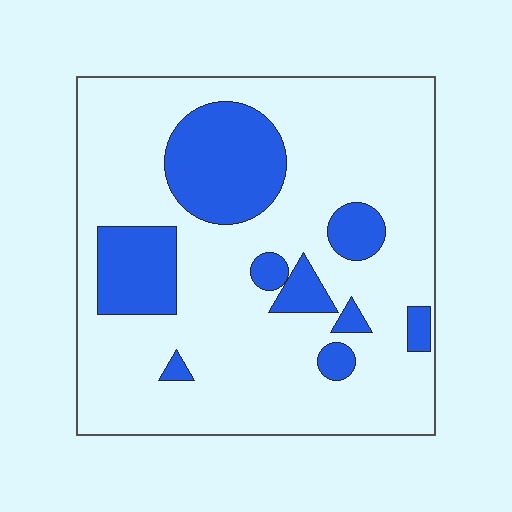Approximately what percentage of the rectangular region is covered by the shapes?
Approximately 20%.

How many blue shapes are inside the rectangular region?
9.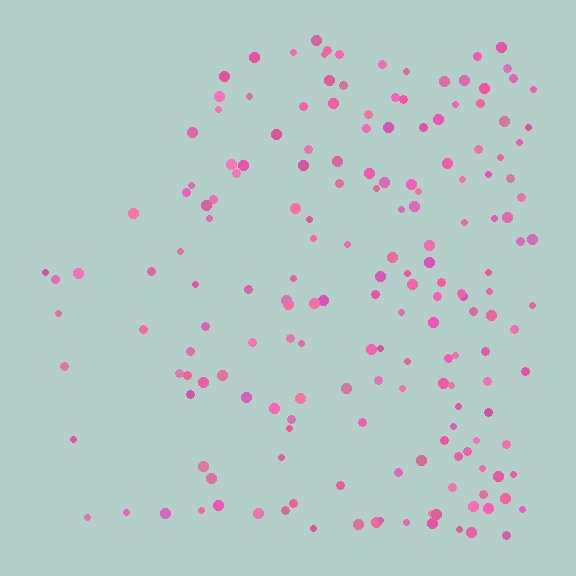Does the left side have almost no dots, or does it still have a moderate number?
Still a moderate number, just noticeably fewer than the right.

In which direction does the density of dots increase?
From left to right, with the right side densest.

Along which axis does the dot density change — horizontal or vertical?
Horizontal.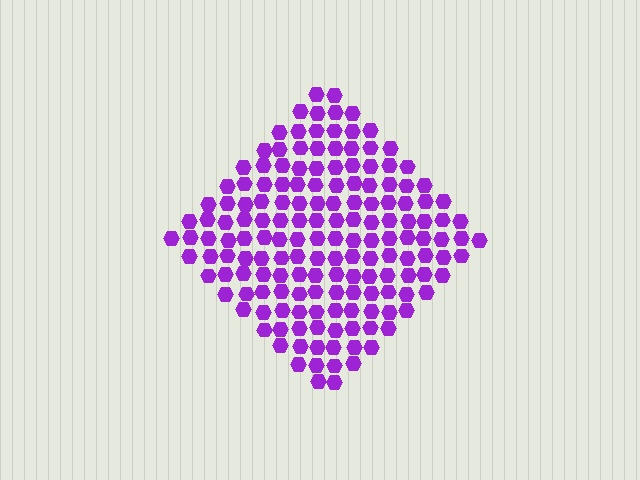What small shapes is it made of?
It is made of small hexagons.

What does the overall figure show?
The overall figure shows a diamond.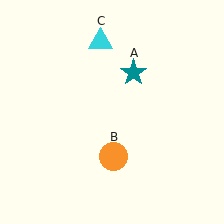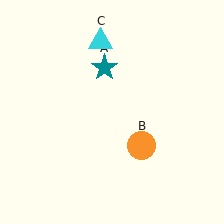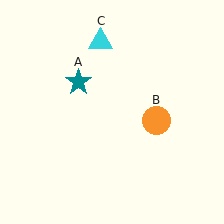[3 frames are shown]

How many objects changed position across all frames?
2 objects changed position: teal star (object A), orange circle (object B).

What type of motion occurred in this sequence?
The teal star (object A), orange circle (object B) rotated counterclockwise around the center of the scene.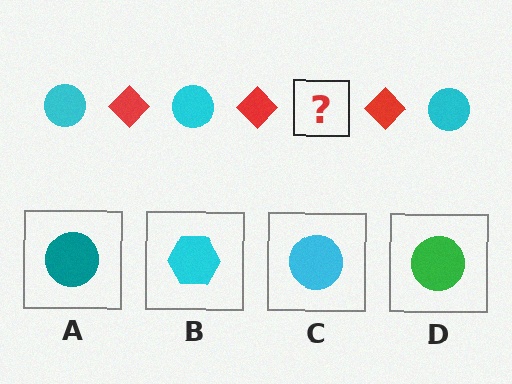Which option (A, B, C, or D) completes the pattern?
C.